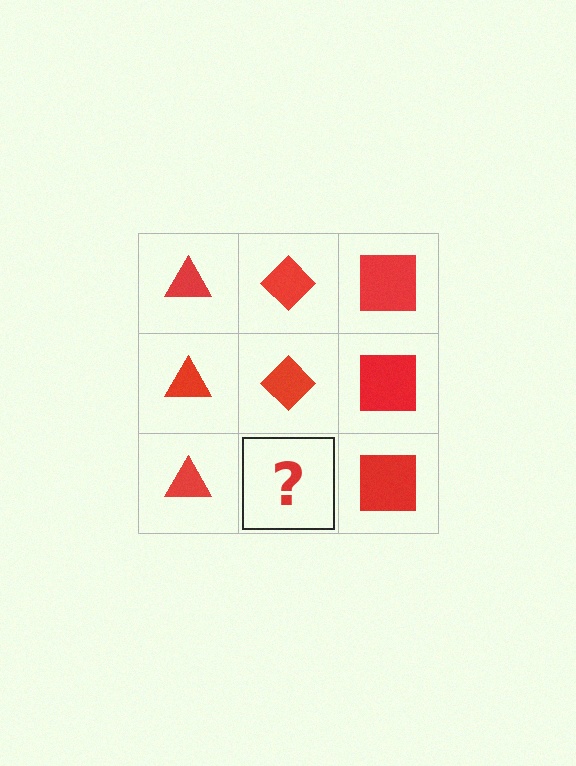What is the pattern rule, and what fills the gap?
The rule is that each column has a consistent shape. The gap should be filled with a red diamond.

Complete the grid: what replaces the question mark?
The question mark should be replaced with a red diamond.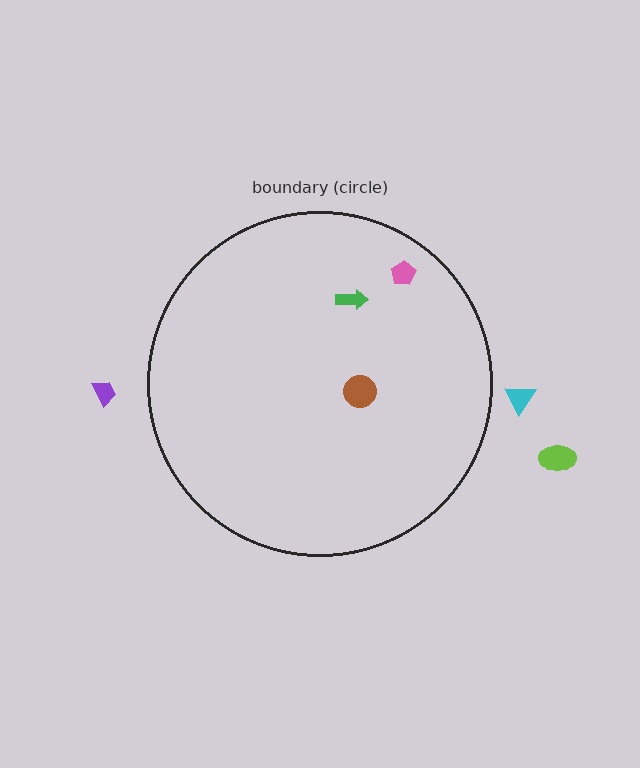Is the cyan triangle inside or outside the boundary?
Outside.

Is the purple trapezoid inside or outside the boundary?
Outside.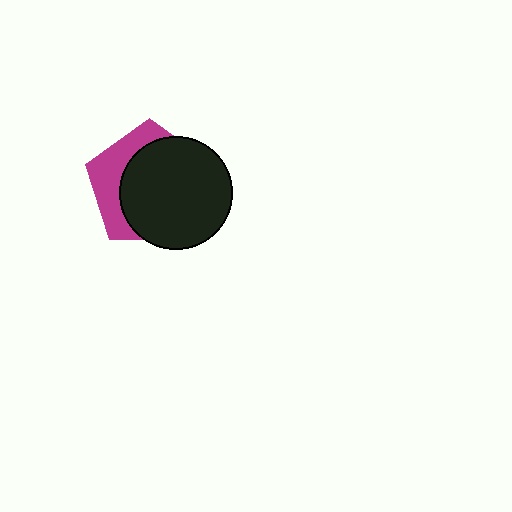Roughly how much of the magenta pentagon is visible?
A small part of it is visible (roughly 33%).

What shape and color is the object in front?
The object in front is a black circle.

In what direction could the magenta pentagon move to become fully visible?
The magenta pentagon could move toward the upper-left. That would shift it out from behind the black circle entirely.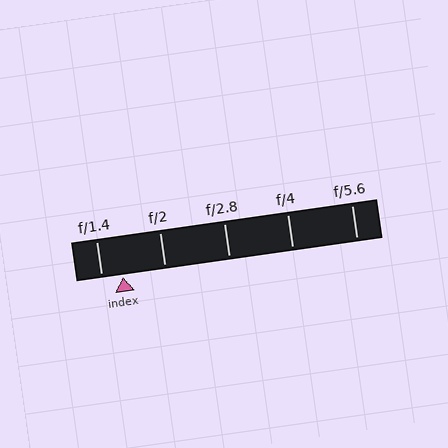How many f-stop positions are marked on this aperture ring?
There are 5 f-stop positions marked.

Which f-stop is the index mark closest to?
The index mark is closest to f/1.4.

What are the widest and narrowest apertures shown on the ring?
The widest aperture shown is f/1.4 and the narrowest is f/5.6.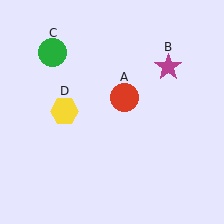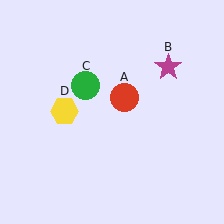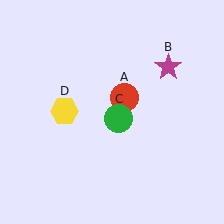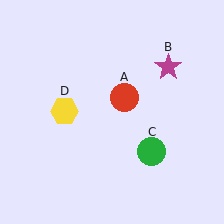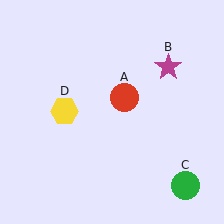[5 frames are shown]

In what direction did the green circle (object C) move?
The green circle (object C) moved down and to the right.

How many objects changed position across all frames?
1 object changed position: green circle (object C).